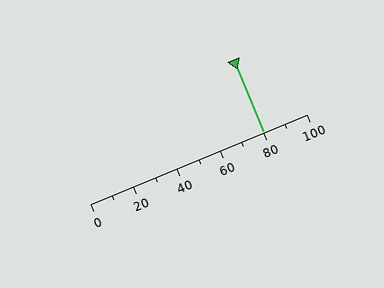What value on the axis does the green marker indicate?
The marker indicates approximately 80.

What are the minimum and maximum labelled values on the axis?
The axis runs from 0 to 100.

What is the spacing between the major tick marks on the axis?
The major ticks are spaced 20 apart.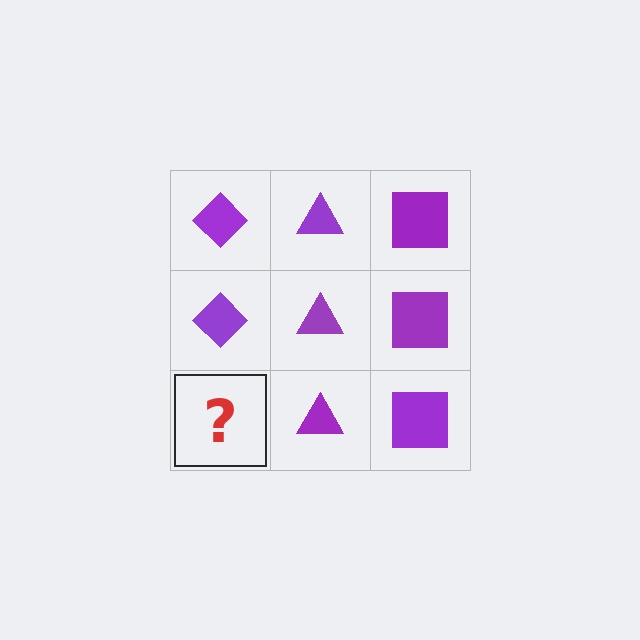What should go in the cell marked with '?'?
The missing cell should contain a purple diamond.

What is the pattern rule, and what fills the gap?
The rule is that each column has a consistent shape. The gap should be filled with a purple diamond.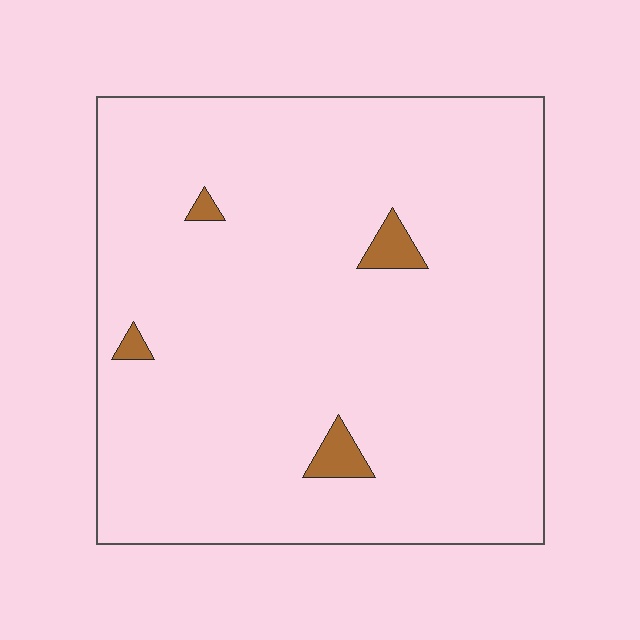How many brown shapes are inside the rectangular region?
4.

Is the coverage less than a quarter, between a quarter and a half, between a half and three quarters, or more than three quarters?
Less than a quarter.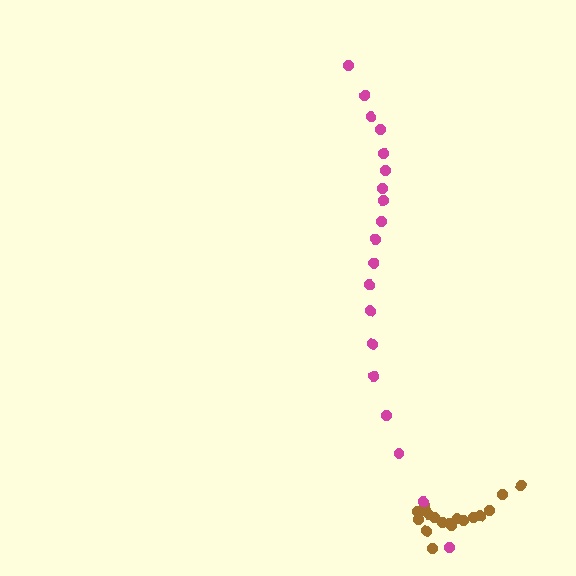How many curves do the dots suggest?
There are 2 distinct paths.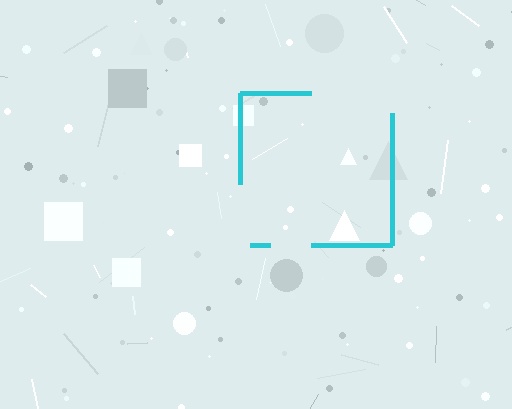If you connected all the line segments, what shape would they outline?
They would outline a square.